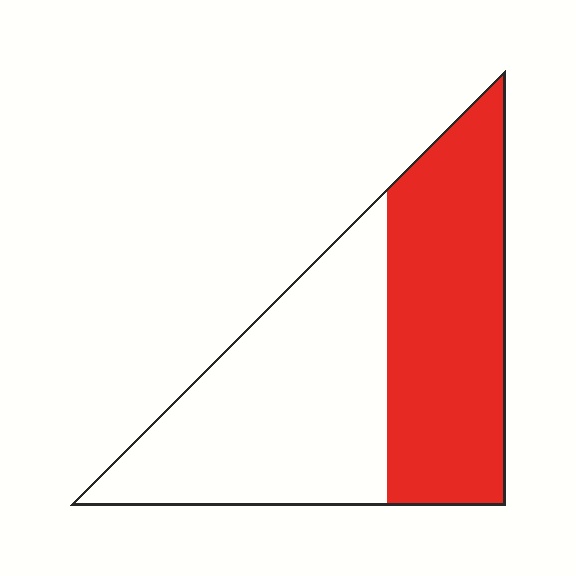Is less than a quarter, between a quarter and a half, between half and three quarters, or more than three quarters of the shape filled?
Between a quarter and a half.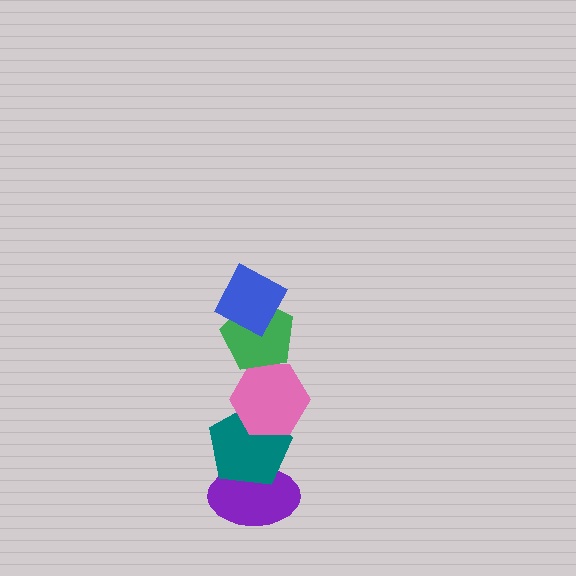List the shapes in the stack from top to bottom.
From top to bottom: the blue diamond, the green pentagon, the pink hexagon, the teal pentagon, the purple ellipse.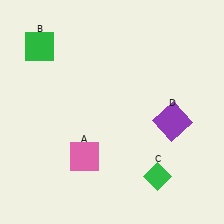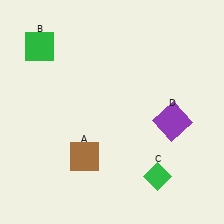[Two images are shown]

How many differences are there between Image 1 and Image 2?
There is 1 difference between the two images.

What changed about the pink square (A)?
In Image 1, A is pink. In Image 2, it changed to brown.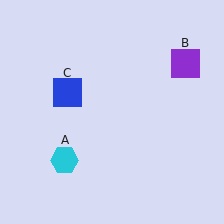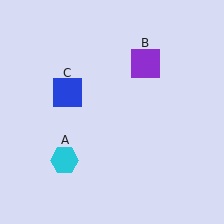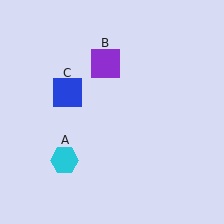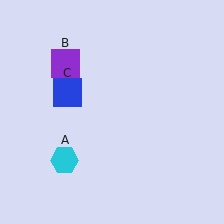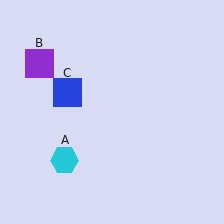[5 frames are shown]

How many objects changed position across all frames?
1 object changed position: purple square (object B).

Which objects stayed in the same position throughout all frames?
Cyan hexagon (object A) and blue square (object C) remained stationary.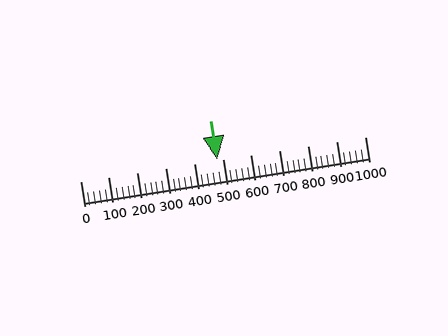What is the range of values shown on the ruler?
The ruler shows values from 0 to 1000.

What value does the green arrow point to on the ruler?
The green arrow points to approximately 480.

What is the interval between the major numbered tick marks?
The major tick marks are spaced 100 units apart.